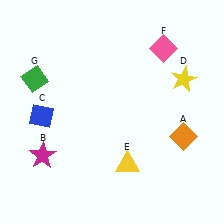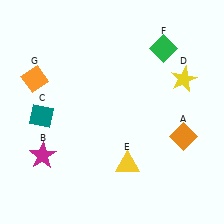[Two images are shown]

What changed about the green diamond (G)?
In Image 1, G is green. In Image 2, it changed to orange.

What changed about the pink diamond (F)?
In Image 1, F is pink. In Image 2, it changed to green.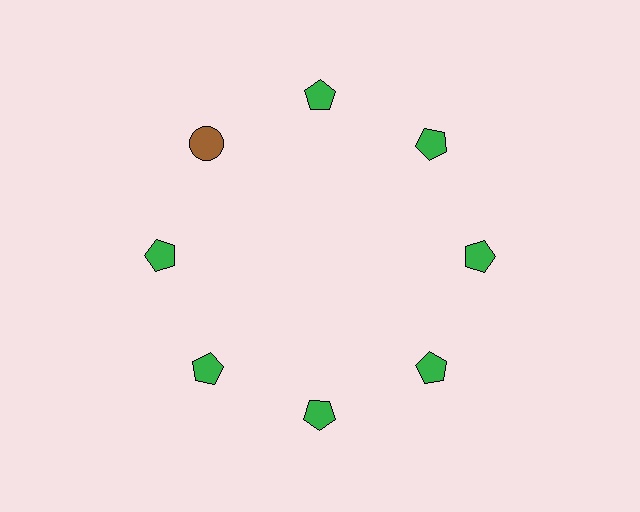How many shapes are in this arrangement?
There are 8 shapes arranged in a ring pattern.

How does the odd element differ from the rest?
It differs in both color (brown instead of green) and shape (circle instead of pentagon).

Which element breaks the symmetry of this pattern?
The brown circle at roughly the 10 o'clock position breaks the symmetry. All other shapes are green pentagons.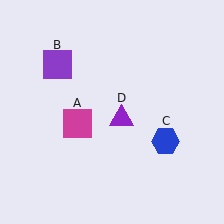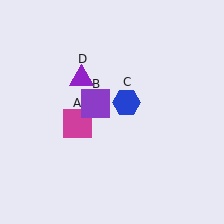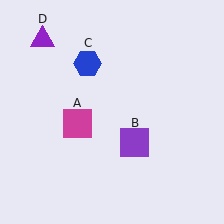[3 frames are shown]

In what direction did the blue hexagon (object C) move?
The blue hexagon (object C) moved up and to the left.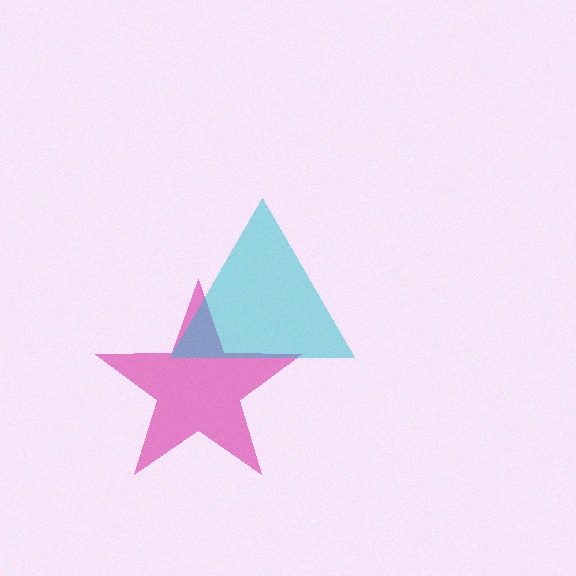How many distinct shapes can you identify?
There are 2 distinct shapes: a magenta star, a cyan triangle.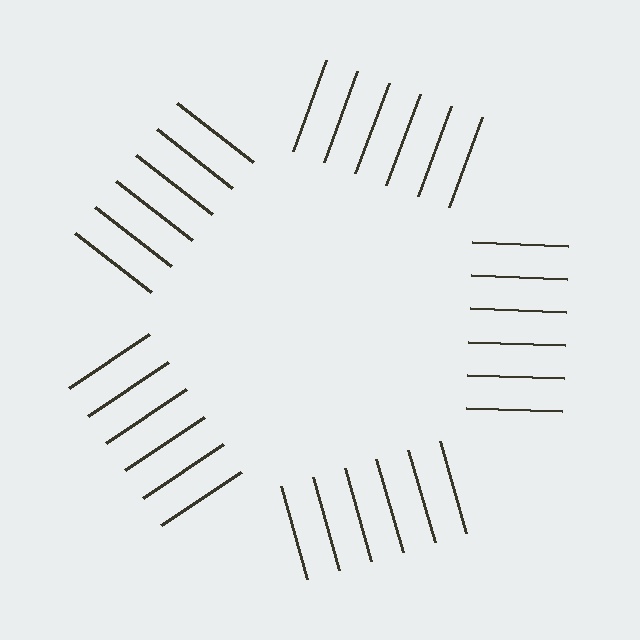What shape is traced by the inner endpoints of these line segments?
An illusory pentagon — the line segments terminate on its edges but no continuous stroke is drawn.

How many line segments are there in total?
30 — 6 along each of the 5 edges.